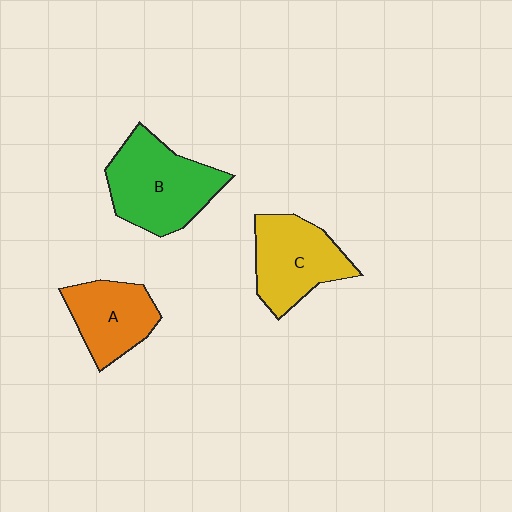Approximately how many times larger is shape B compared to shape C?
Approximately 1.2 times.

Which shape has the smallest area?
Shape A (orange).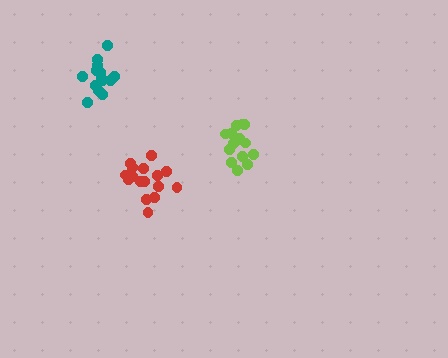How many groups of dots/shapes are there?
There are 3 groups.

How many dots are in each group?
Group 1: 15 dots, Group 2: 14 dots, Group 3: 17 dots (46 total).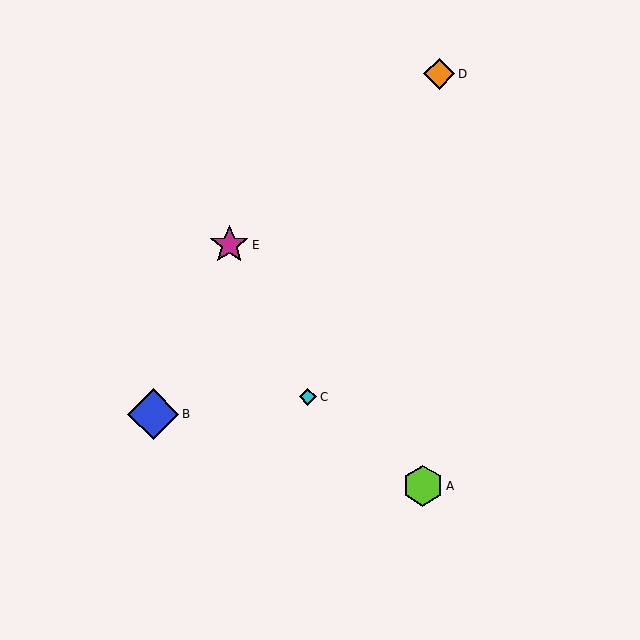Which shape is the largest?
The blue diamond (labeled B) is the largest.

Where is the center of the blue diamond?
The center of the blue diamond is at (153, 414).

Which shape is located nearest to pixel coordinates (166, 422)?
The blue diamond (labeled B) at (153, 414) is nearest to that location.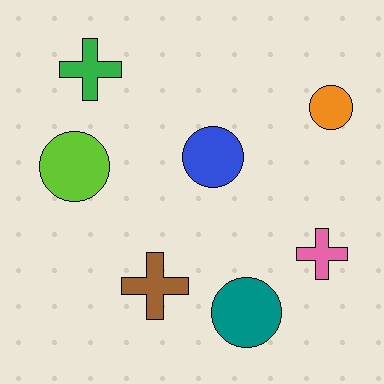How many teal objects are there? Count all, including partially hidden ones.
There is 1 teal object.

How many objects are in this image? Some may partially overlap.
There are 7 objects.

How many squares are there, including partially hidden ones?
There are no squares.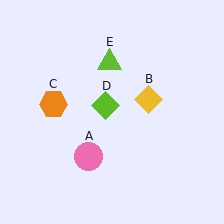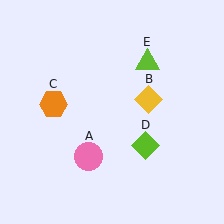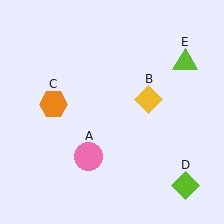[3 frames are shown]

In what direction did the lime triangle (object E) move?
The lime triangle (object E) moved right.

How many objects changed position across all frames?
2 objects changed position: lime diamond (object D), lime triangle (object E).